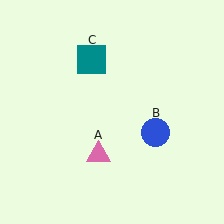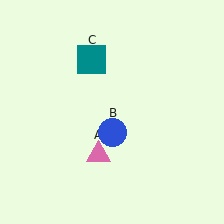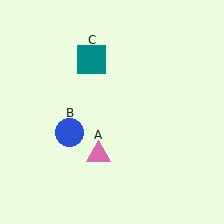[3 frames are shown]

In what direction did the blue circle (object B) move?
The blue circle (object B) moved left.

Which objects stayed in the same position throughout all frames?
Pink triangle (object A) and teal square (object C) remained stationary.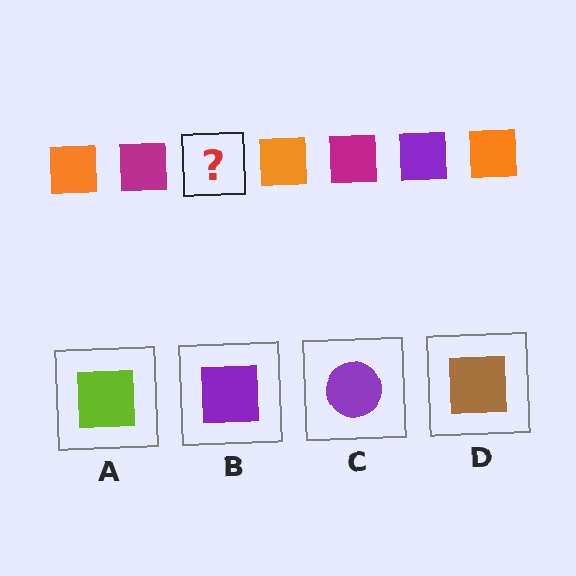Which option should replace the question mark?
Option B.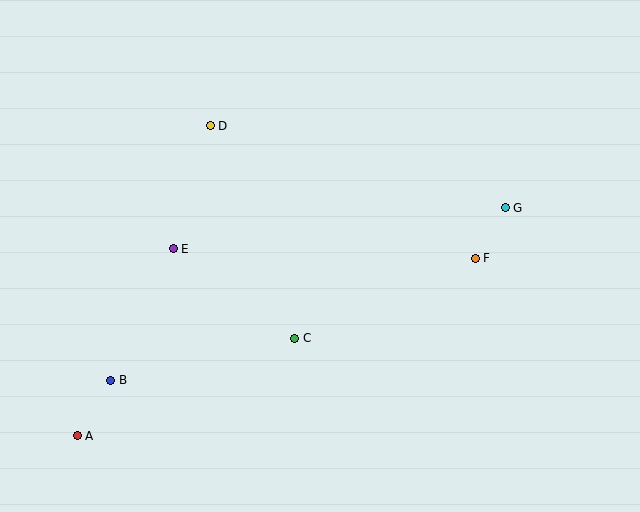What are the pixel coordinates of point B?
Point B is at (111, 380).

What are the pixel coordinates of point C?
Point C is at (295, 338).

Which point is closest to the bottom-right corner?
Point F is closest to the bottom-right corner.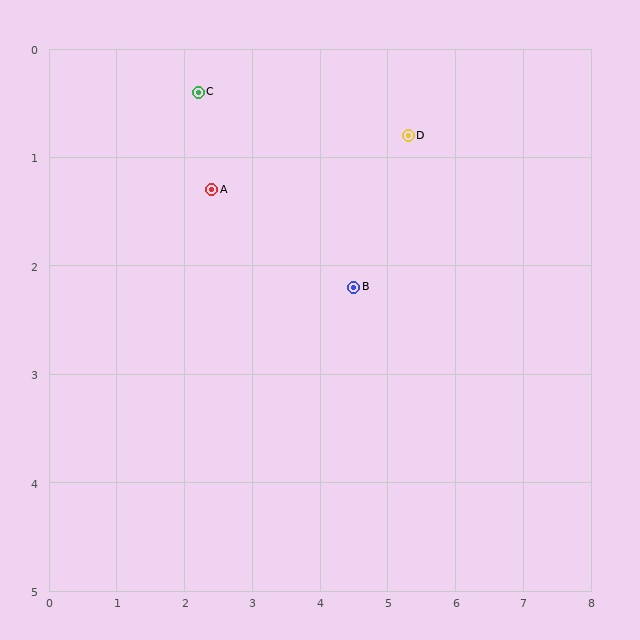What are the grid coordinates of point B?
Point B is at approximately (4.5, 2.2).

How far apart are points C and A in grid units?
Points C and A are about 0.9 grid units apart.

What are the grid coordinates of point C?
Point C is at approximately (2.2, 0.4).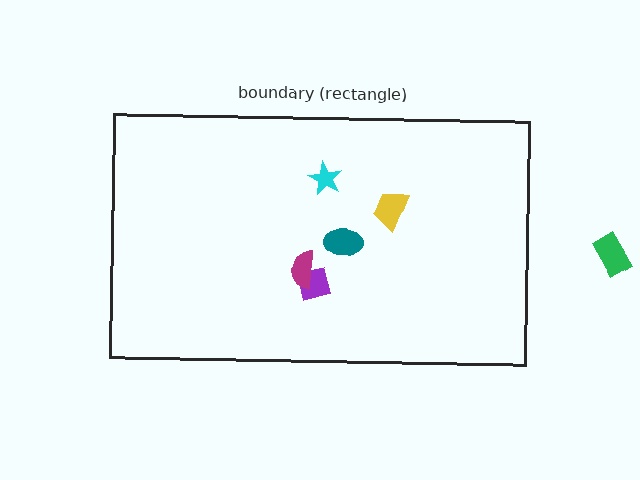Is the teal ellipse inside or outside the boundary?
Inside.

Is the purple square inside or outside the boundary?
Inside.